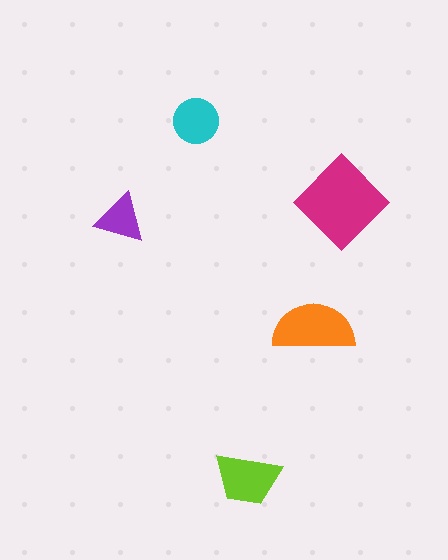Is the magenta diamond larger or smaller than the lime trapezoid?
Larger.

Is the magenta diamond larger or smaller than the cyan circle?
Larger.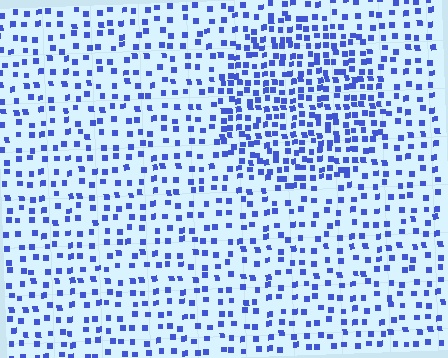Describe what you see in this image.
The image contains small blue elements arranged at two different densities. A circle-shaped region is visible where the elements are more densely packed than the surrounding area.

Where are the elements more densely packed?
The elements are more densely packed inside the circle boundary.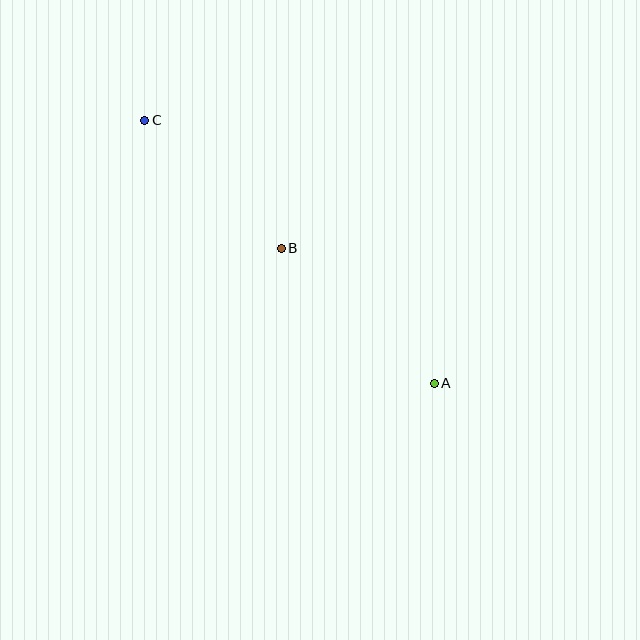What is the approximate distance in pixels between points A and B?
The distance between A and B is approximately 204 pixels.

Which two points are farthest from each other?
Points A and C are farthest from each other.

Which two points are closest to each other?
Points B and C are closest to each other.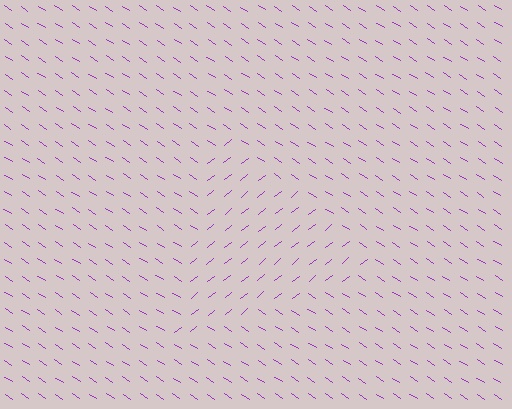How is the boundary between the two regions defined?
The boundary is defined purely by a change in line orientation (approximately 73 degrees difference). All lines are the same color and thickness.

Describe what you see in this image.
The image is filled with small purple line segments. A triangle region in the image has lines oriented differently from the surrounding lines, creating a visible texture boundary.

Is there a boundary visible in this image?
Yes, there is a texture boundary formed by a change in line orientation.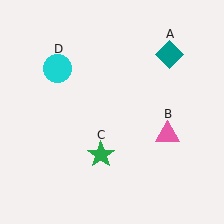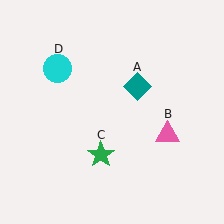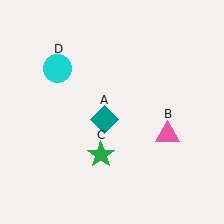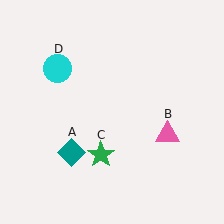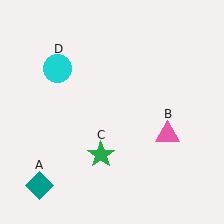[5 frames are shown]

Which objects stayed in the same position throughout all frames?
Pink triangle (object B) and green star (object C) and cyan circle (object D) remained stationary.